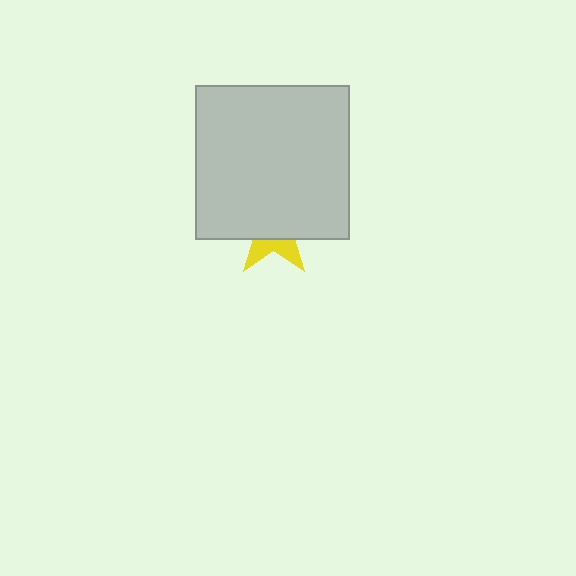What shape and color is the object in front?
The object in front is a light gray square.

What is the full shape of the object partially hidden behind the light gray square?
The partially hidden object is a yellow star.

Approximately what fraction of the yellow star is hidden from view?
Roughly 67% of the yellow star is hidden behind the light gray square.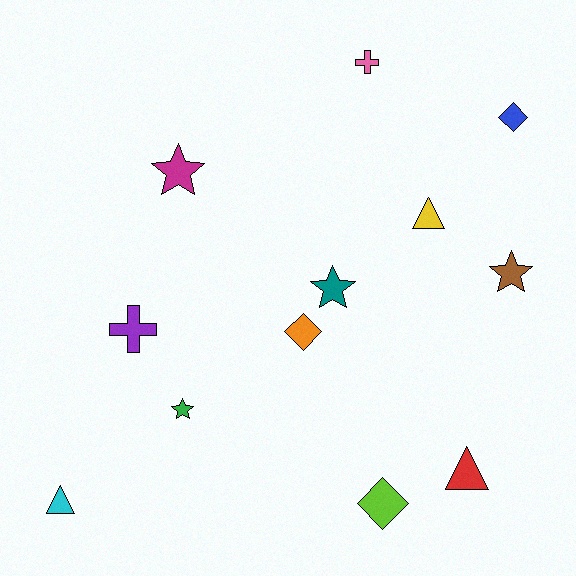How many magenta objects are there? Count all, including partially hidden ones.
There is 1 magenta object.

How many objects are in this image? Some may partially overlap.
There are 12 objects.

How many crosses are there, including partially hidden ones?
There are 2 crosses.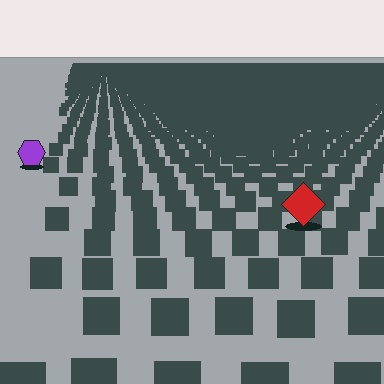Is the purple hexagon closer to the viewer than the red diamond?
No. The red diamond is closer — you can tell from the texture gradient: the ground texture is coarser near it.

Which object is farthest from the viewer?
The purple hexagon is farthest from the viewer. It appears smaller and the ground texture around it is denser.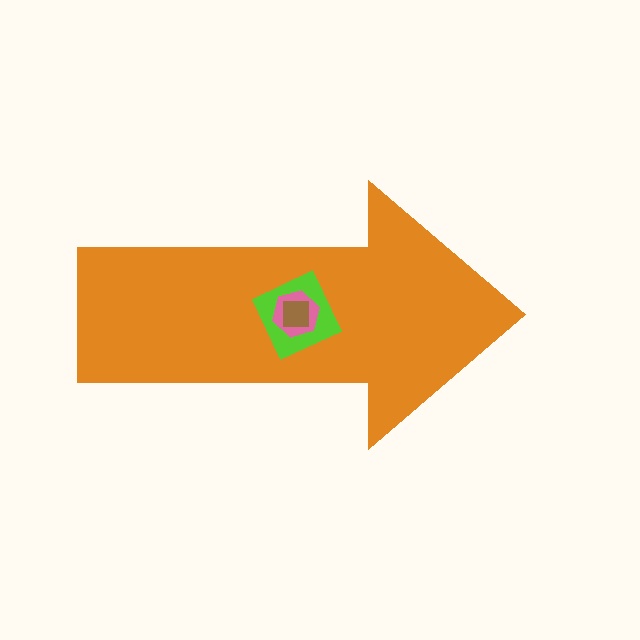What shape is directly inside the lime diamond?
The pink hexagon.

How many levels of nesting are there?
4.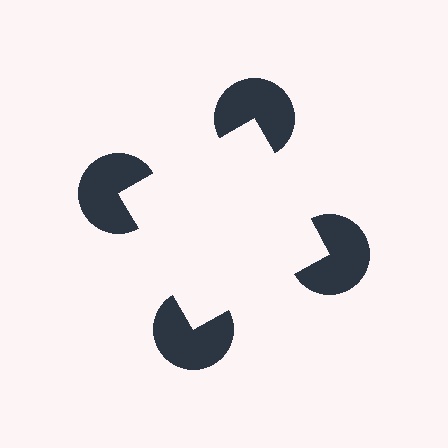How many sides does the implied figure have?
4 sides.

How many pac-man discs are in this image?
There are 4 — one at each vertex of the illusory square.